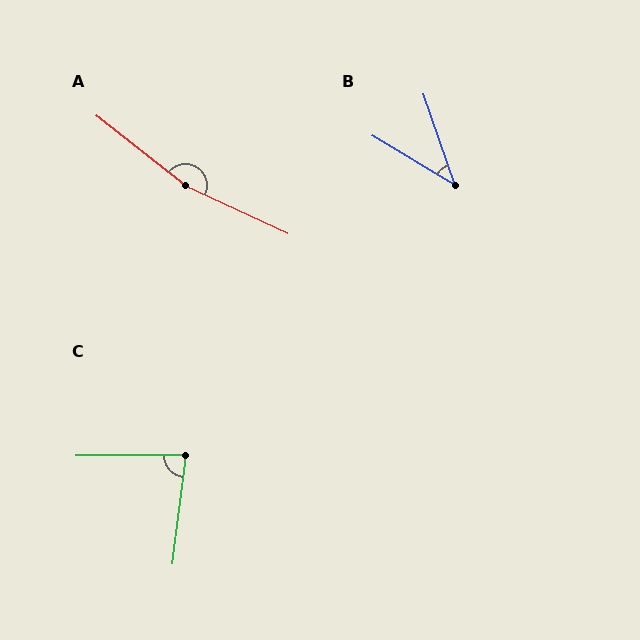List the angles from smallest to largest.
B (40°), C (82°), A (167°).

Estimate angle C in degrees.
Approximately 82 degrees.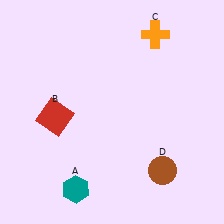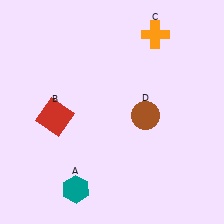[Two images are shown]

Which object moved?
The brown circle (D) moved up.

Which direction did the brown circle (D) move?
The brown circle (D) moved up.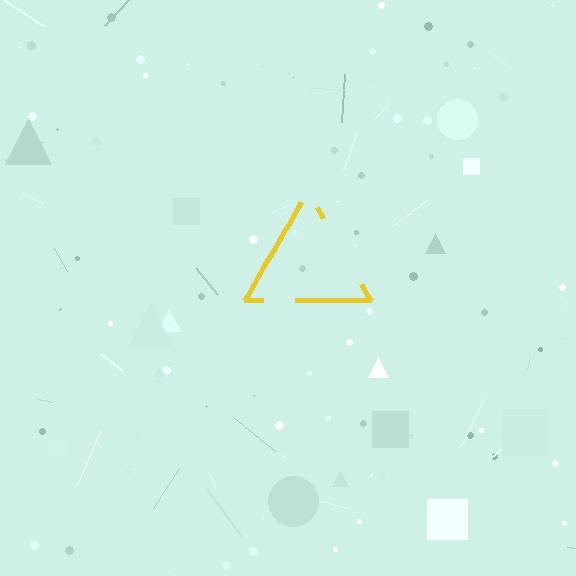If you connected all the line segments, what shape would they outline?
They would outline a triangle.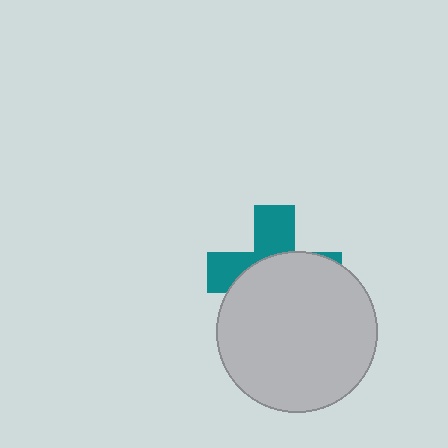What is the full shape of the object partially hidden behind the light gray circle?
The partially hidden object is a teal cross.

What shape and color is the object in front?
The object in front is a light gray circle.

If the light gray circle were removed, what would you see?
You would see the complete teal cross.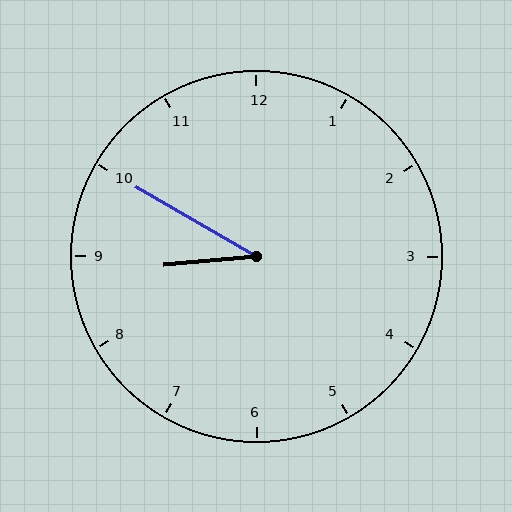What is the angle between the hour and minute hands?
Approximately 35 degrees.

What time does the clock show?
8:50.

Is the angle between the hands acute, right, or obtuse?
It is acute.